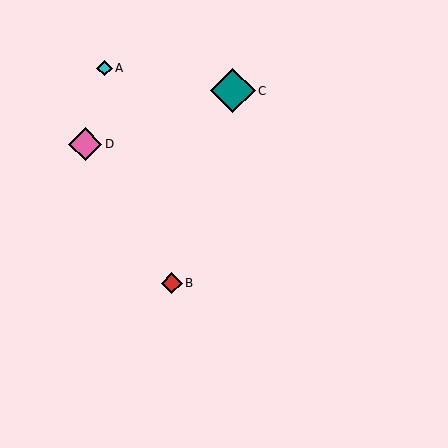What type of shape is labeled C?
Shape C is a teal diamond.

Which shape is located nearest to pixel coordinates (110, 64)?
The cyan diamond (labeled A) at (104, 68) is nearest to that location.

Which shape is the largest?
The teal diamond (labeled C) is the largest.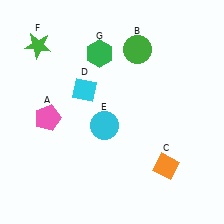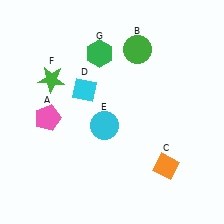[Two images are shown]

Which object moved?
The green star (F) moved down.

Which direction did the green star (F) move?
The green star (F) moved down.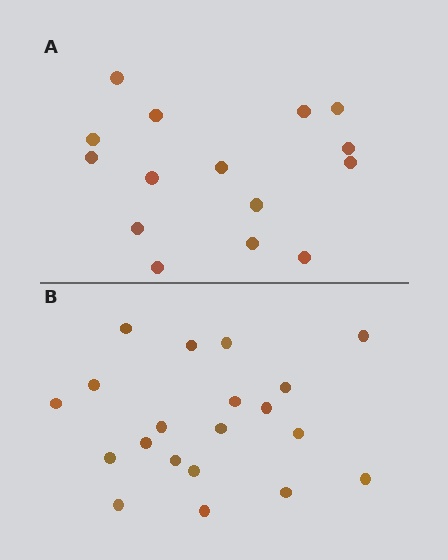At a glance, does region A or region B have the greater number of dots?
Region B (the bottom region) has more dots.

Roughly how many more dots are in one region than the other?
Region B has about 5 more dots than region A.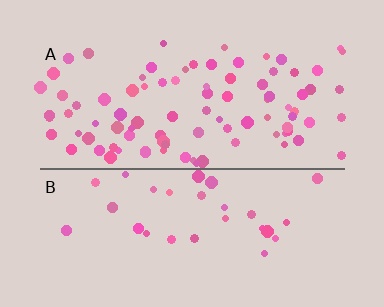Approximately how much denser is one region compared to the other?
Approximately 2.9× — region A over region B.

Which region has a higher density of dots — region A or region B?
A (the top).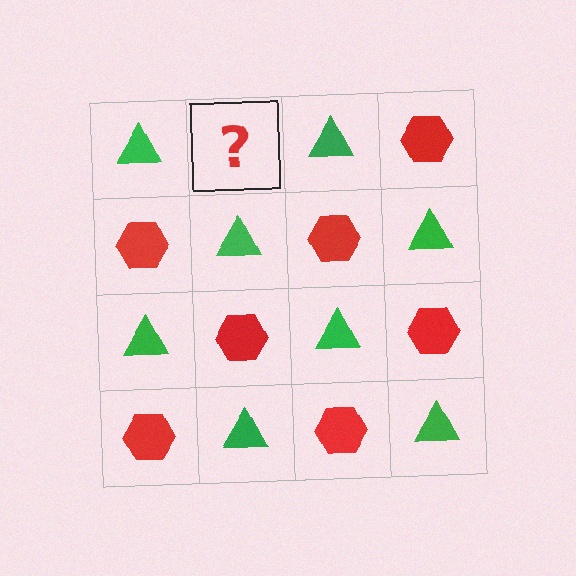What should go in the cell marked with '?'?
The missing cell should contain a red hexagon.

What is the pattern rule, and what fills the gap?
The rule is that it alternates green triangle and red hexagon in a checkerboard pattern. The gap should be filled with a red hexagon.